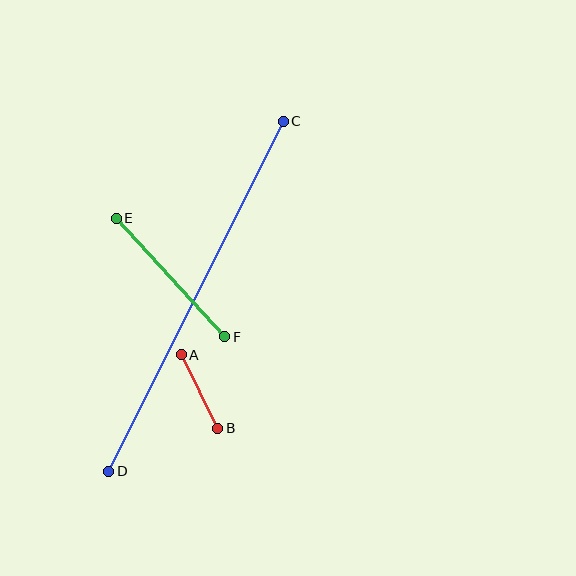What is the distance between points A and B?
The distance is approximately 82 pixels.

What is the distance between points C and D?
The distance is approximately 391 pixels.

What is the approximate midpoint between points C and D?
The midpoint is at approximately (196, 296) pixels.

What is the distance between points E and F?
The distance is approximately 161 pixels.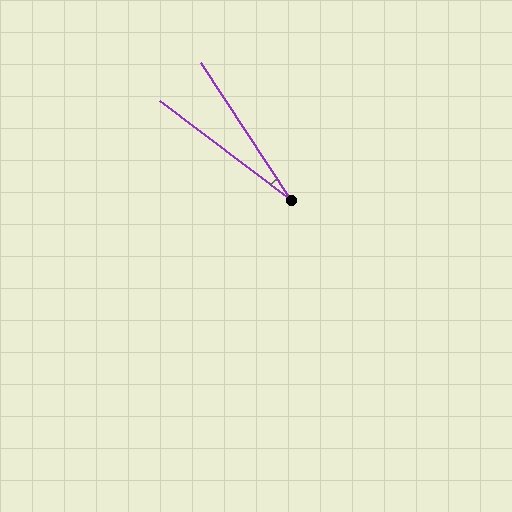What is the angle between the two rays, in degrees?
Approximately 19 degrees.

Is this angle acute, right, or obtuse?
It is acute.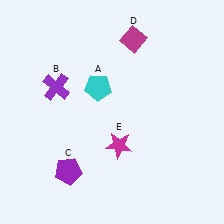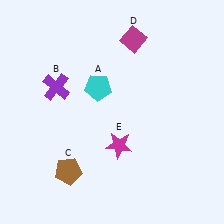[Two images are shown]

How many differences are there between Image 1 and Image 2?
There is 1 difference between the two images.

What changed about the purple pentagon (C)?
In Image 1, C is purple. In Image 2, it changed to brown.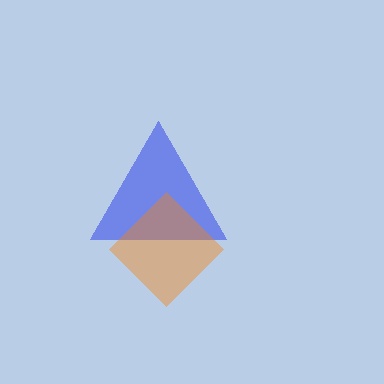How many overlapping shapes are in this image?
There are 2 overlapping shapes in the image.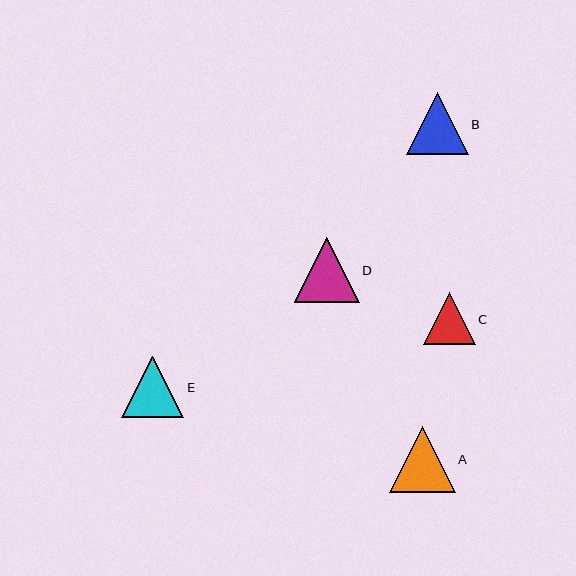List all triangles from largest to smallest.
From largest to smallest: A, D, B, E, C.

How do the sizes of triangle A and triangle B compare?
Triangle A and triangle B are approximately the same size.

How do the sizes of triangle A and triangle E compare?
Triangle A and triangle E are approximately the same size.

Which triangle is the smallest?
Triangle C is the smallest with a size of approximately 52 pixels.